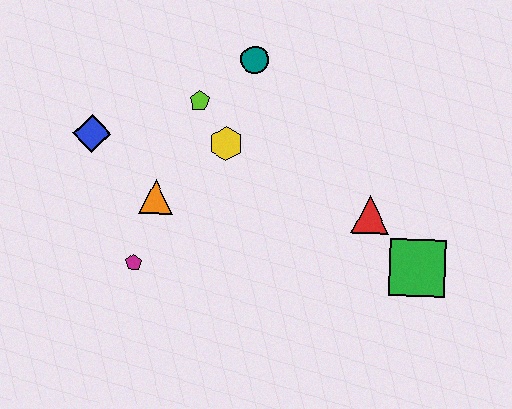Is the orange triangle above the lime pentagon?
No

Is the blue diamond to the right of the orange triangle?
No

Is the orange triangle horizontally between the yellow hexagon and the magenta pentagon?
Yes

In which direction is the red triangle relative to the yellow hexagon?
The red triangle is to the right of the yellow hexagon.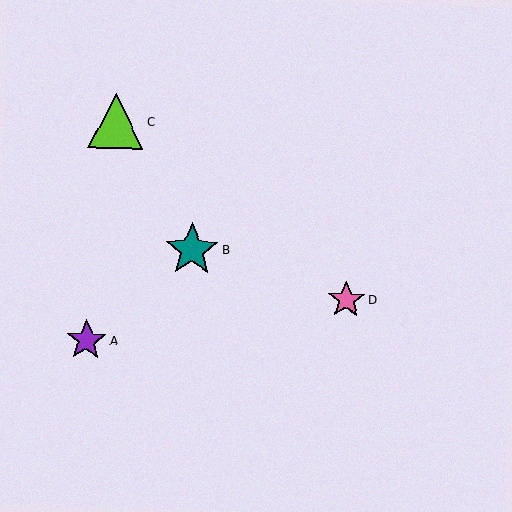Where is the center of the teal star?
The center of the teal star is at (192, 250).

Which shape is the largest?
The lime triangle (labeled C) is the largest.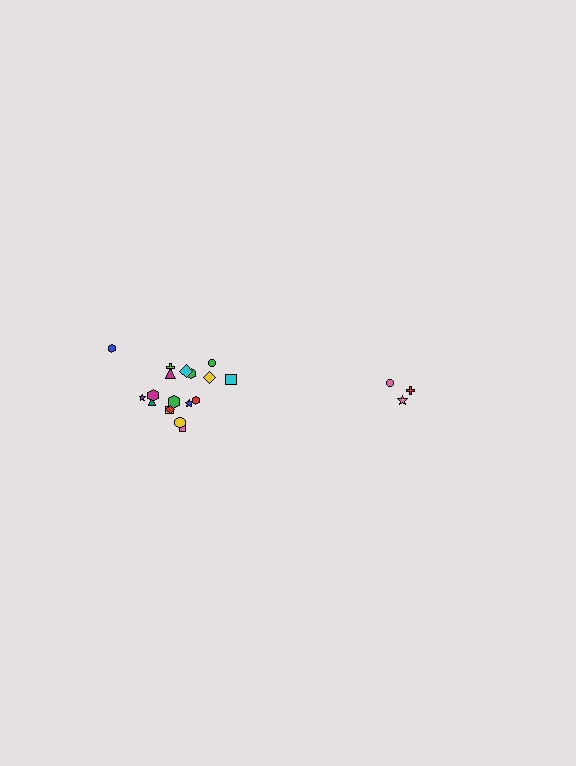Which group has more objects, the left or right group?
The left group.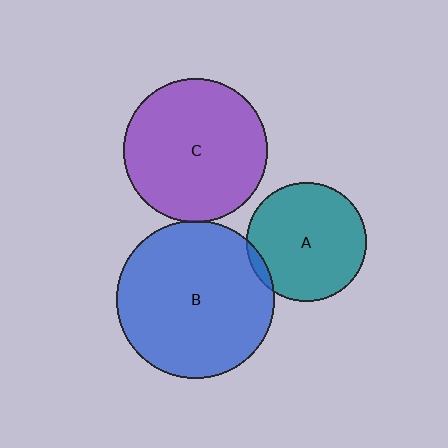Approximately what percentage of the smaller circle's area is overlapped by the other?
Approximately 5%.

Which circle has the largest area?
Circle B (blue).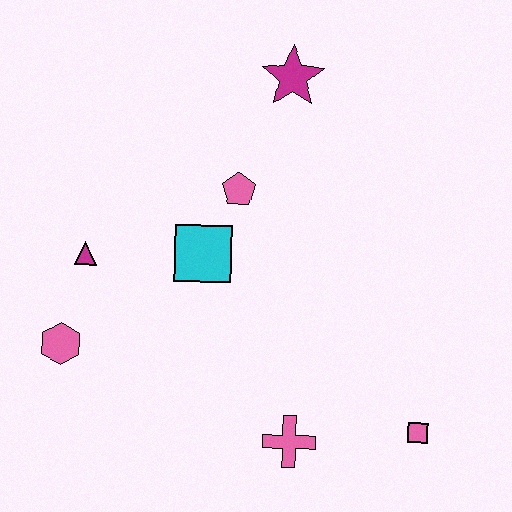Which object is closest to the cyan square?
The pink pentagon is closest to the cyan square.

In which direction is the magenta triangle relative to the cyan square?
The magenta triangle is to the left of the cyan square.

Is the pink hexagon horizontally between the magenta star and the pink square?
No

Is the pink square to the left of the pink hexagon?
No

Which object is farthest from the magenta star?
The pink square is farthest from the magenta star.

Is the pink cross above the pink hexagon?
No